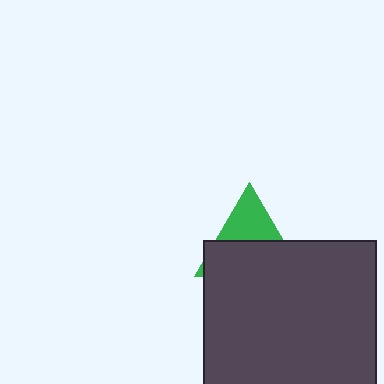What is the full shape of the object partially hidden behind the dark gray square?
The partially hidden object is a green triangle.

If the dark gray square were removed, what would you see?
You would see the complete green triangle.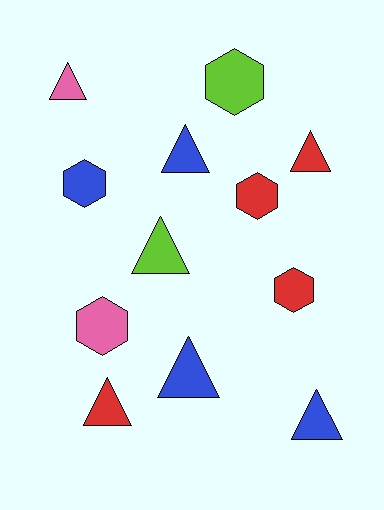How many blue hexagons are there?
There is 1 blue hexagon.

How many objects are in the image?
There are 12 objects.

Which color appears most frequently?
Red, with 4 objects.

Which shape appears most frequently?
Triangle, with 7 objects.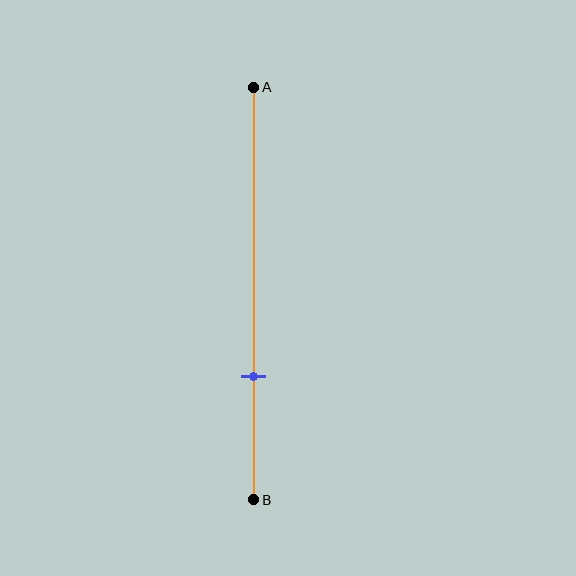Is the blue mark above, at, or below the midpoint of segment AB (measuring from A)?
The blue mark is below the midpoint of segment AB.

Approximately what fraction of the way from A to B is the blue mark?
The blue mark is approximately 70% of the way from A to B.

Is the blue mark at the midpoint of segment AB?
No, the mark is at about 70% from A, not at the 50% midpoint.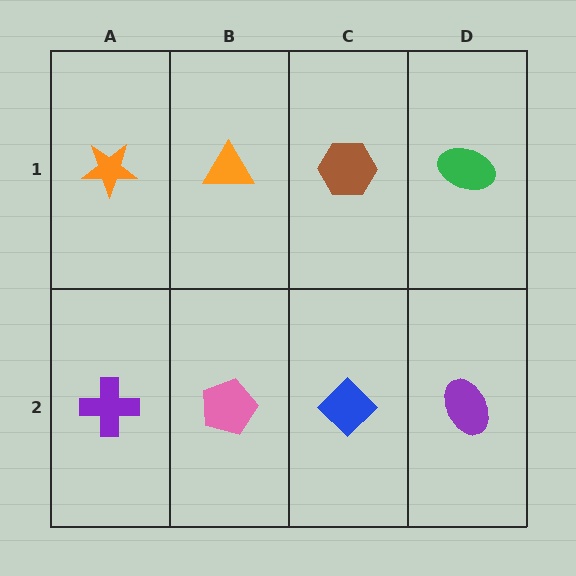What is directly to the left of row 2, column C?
A pink pentagon.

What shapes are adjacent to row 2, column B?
An orange triangle (row 1, column B), a purple cross (row 2, column A), a blue diamond (row 2, column C).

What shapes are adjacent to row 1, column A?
A purple cross (row 2, column A), an orange triangle (row 1, column B).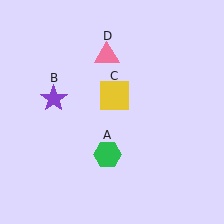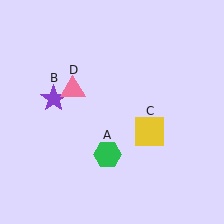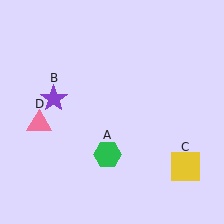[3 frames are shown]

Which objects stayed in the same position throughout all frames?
Green hexagon (object A) and purple star (object B) remained stationary.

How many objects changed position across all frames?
2 objects changed position: yellow square (object C), pink triangle (object D).